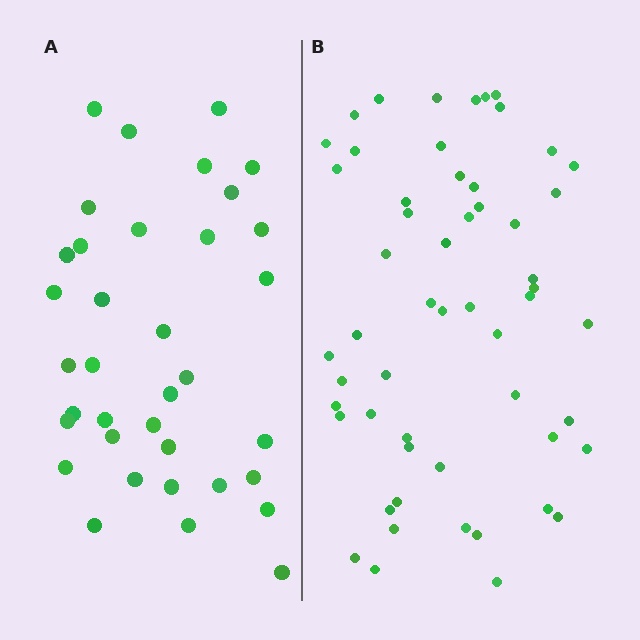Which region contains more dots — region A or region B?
Region B (the right region) has more dots.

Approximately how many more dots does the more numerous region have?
Region B has approximately 20 more dots than region A.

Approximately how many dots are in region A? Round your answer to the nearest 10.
About 40 dots. (The exact count is 36, which rounds to 40.)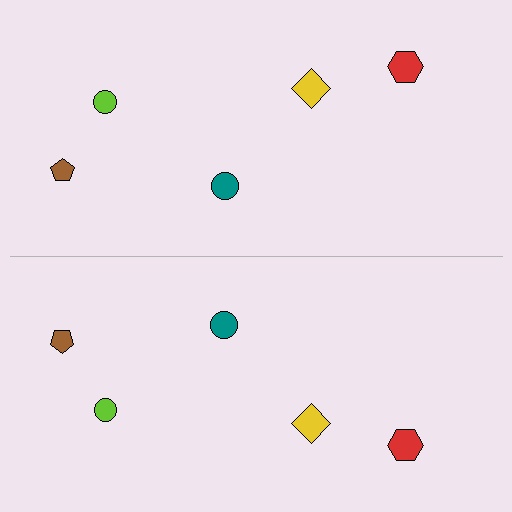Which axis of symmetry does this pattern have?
The pattern has a horizontal axis of symmetry running through the center of the image.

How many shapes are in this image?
There are 10 shapes in this image.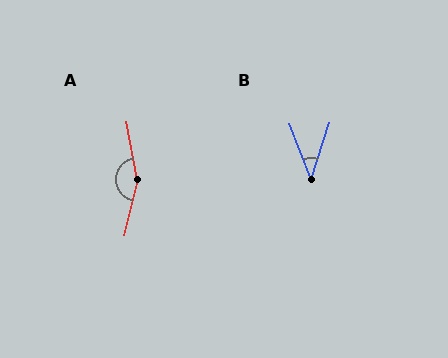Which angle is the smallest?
B, at approximately 39 degrees.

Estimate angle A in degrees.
Approximately 156 degrees.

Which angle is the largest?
A, at approximately 156 degrees.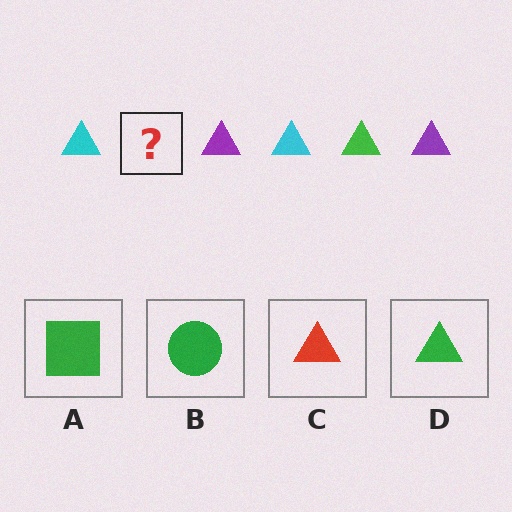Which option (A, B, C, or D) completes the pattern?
D.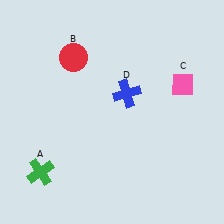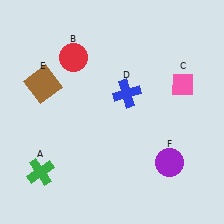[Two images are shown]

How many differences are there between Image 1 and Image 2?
There are 2 differences between the two images.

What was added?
A brown square (E), a purple circle (F) were added in Image 2.